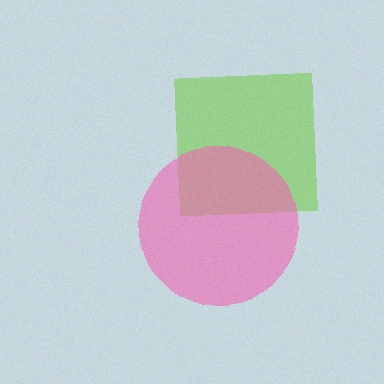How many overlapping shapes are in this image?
There are 2 overlapping shapes in the image.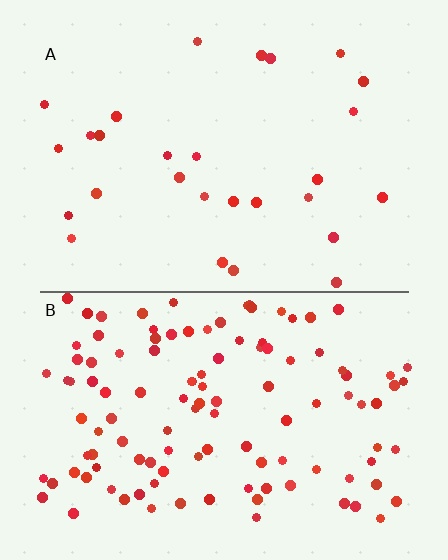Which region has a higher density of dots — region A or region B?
B (the bottom).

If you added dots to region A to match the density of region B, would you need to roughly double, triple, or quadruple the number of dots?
Approximately quadruple.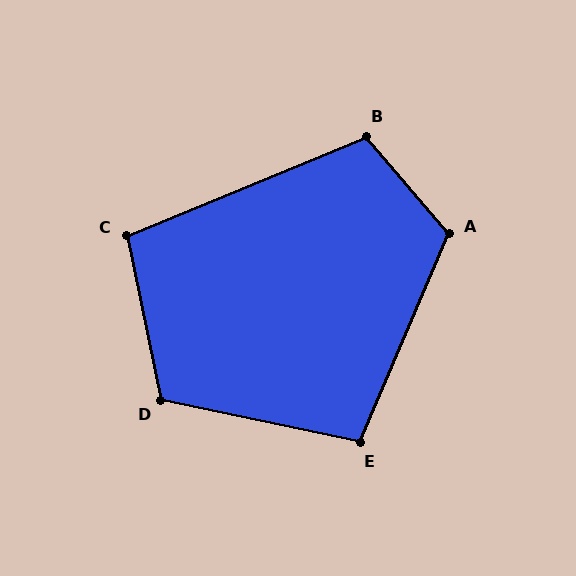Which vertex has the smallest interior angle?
C, at approximately 101 degrees.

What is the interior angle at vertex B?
Approximately 108 degrees (obtuse).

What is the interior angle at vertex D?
Approximately 113 degrees (obtuse).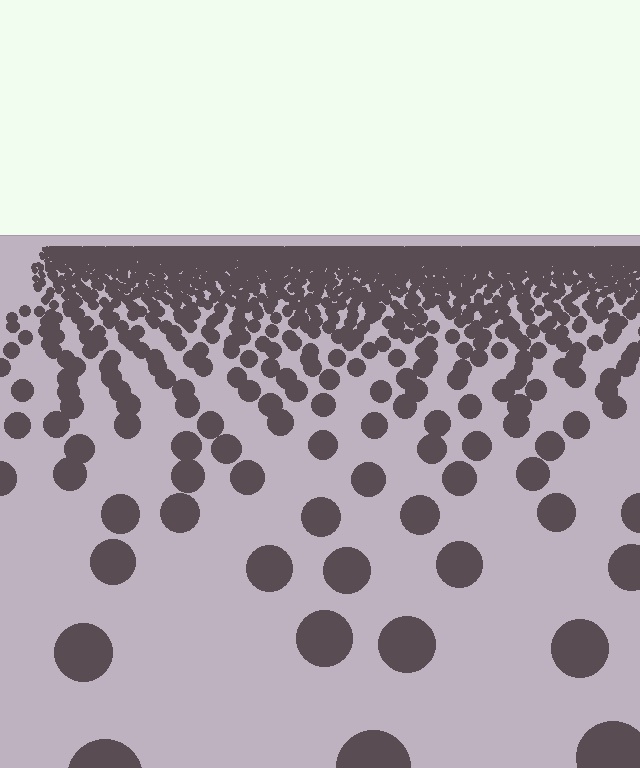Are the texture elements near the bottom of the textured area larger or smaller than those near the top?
Larger. Near the bottom, elements are closer to the viewer and appear at a bigger on-screen size.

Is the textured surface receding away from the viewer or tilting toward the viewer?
The surface is receding away from the viewer. Texture elements get smaller and denser toward the top.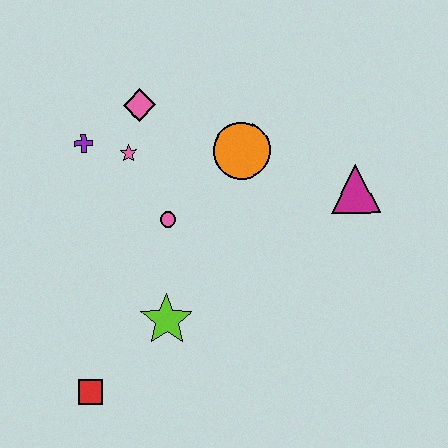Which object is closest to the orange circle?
The pink circle is closest to the orange circle.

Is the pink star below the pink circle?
No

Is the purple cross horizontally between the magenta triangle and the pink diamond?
No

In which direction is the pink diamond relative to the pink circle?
The pink diamond is above the pink circle.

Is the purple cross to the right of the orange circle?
No